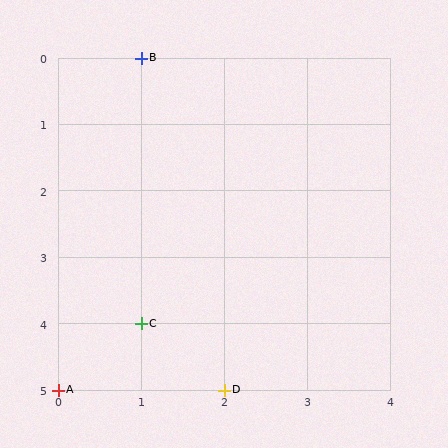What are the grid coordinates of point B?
Point B is at grid coordinates (1, 0).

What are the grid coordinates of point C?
Point C is at grid coordinates (1, 4).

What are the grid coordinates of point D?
Point D is at grid coordinates (2, 5).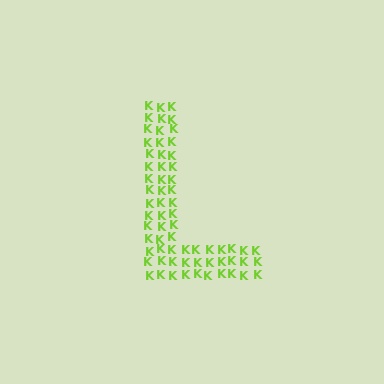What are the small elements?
The small elements are letter K's.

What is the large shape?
The large shape is the letter L.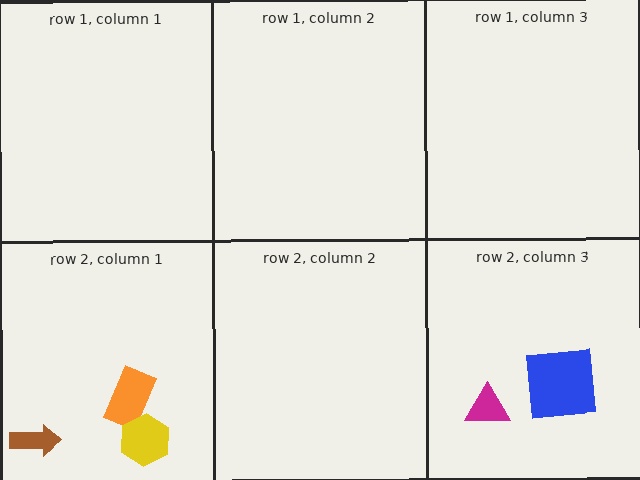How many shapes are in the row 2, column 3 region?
2.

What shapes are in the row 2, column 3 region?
The blue square, the magenta triangle.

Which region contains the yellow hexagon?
The row 2, column 1 region.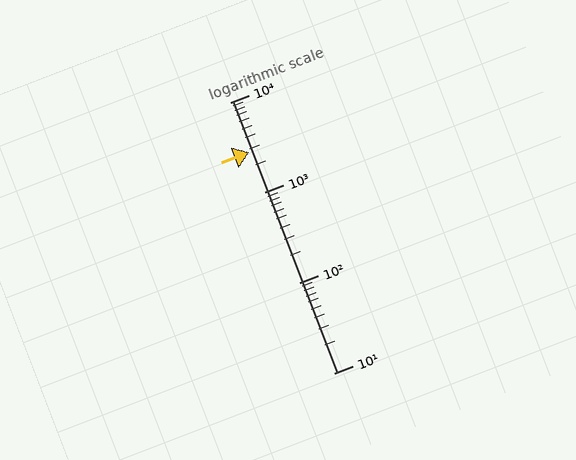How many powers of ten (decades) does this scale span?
The scale spans 3 decades, from 10 to 10000.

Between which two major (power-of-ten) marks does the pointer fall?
The pointer is between 1000 and 10000.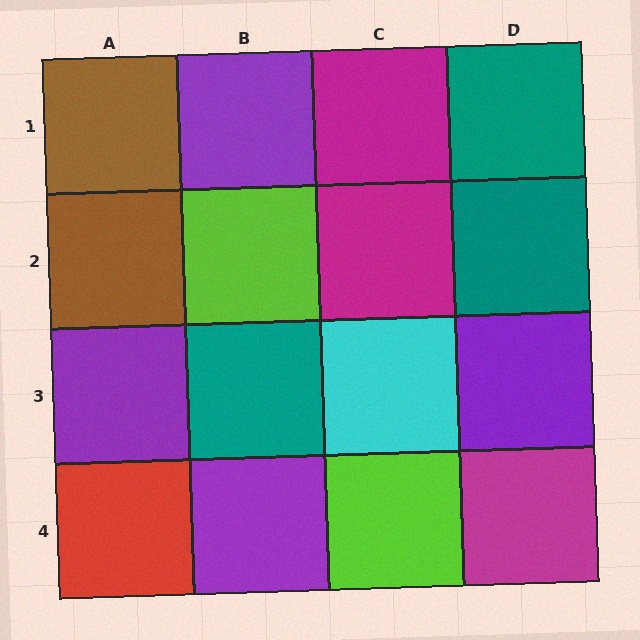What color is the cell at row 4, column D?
Magenta.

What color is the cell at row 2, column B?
Lime.